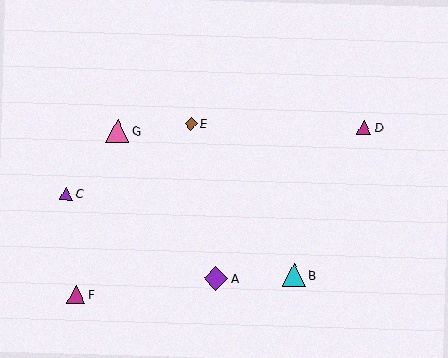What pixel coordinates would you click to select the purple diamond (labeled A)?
Click at (216, 278) to select the purple diamond A.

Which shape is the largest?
The purple diamond (labeled A) is the largest.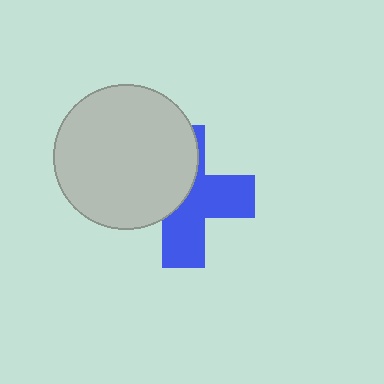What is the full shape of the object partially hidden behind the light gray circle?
The partially hidden object is a blue cross.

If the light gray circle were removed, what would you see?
You would see the complete blue cross.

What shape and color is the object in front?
The object in front is a light gray circle.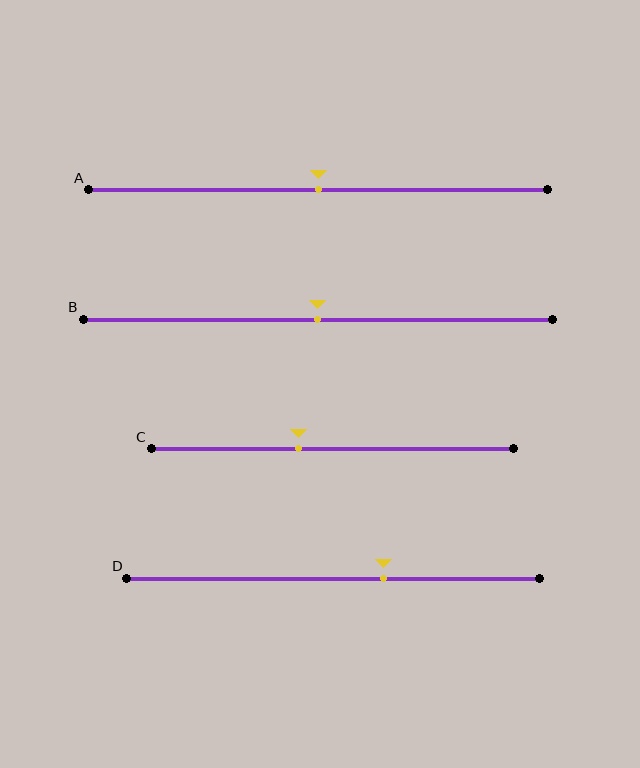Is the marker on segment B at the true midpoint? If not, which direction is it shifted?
Yes, the marker on segment B is at the true midpoint.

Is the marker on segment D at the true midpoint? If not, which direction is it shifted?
No, the marker on segment D is shifted to the right by about 12% of the segment length.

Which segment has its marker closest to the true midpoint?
Segment A has its marker closest to the true midpoint.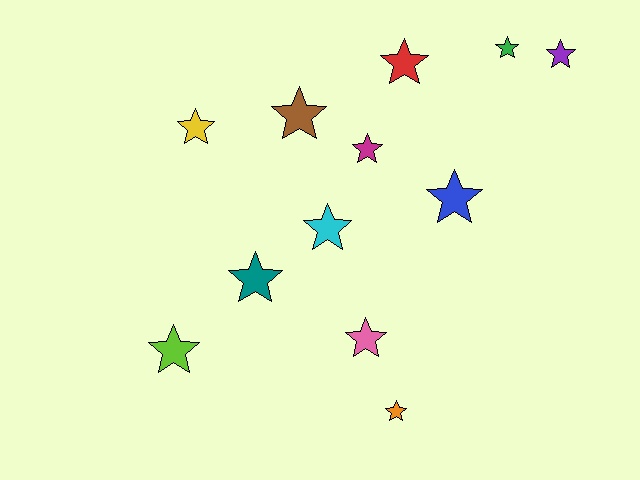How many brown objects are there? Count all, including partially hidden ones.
There is 1 brown object.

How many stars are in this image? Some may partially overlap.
There are 12 stars.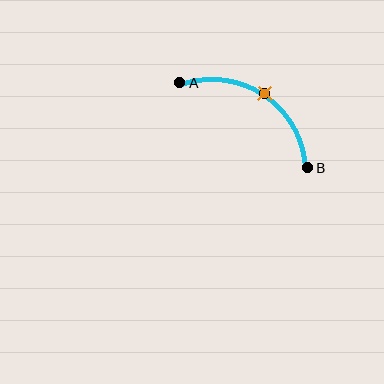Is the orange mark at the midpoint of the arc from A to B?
Yes. The orange mark lies on the arc at equal arc-length from both A and B — it is the arc midpoint.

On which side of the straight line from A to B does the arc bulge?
The arc bulges above the straight line connecting A and B.